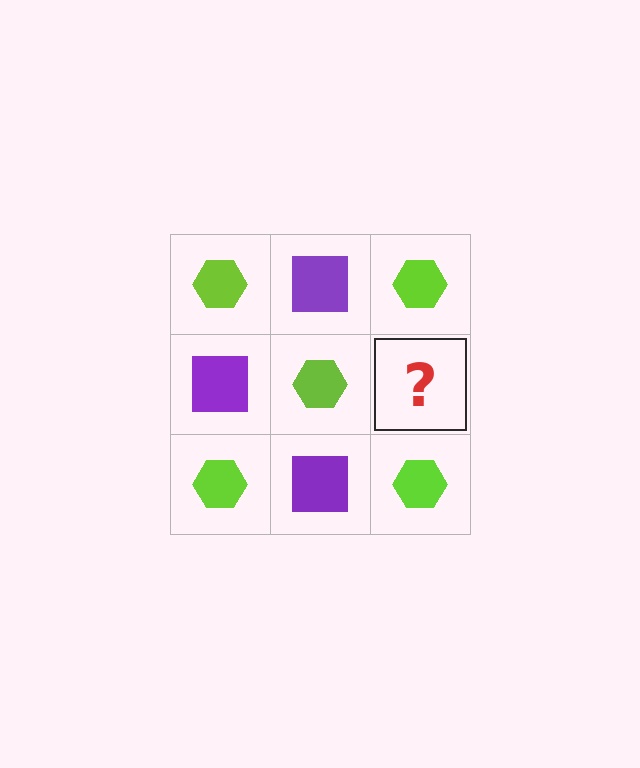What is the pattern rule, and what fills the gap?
The rule is that it alternates lime hexagon and purple square in a checkerboard pattern. The gap should be filled with a purple square.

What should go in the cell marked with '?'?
The missing cell should contain a purple square.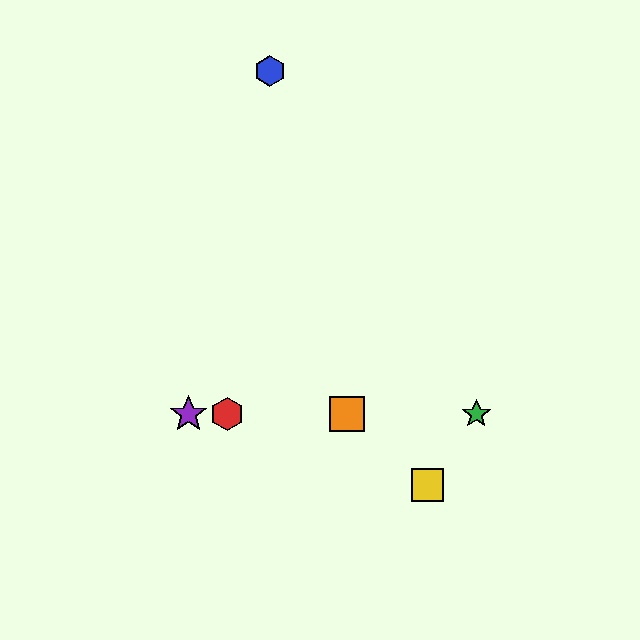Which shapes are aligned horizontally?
The red hexagon, the green star, the purple star, the orange square are aligned horizontally.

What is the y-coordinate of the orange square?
The orange square is at y≈414.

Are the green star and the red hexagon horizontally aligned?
Yes, both are at y≈414.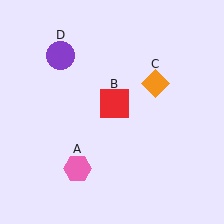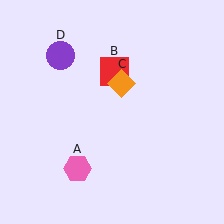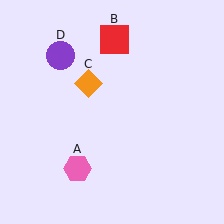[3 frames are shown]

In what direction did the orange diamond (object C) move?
The orange diamond (object C) moved left.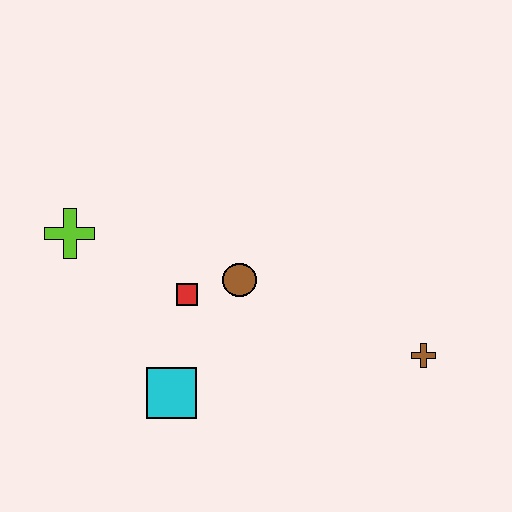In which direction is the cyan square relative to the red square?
The cyan square is below the red square.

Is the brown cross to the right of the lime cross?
Yes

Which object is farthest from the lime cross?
The brown cross is farthest from the lime cross.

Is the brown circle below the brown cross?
No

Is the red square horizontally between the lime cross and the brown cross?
Yes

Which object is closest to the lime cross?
The red square is closest to the lime cross.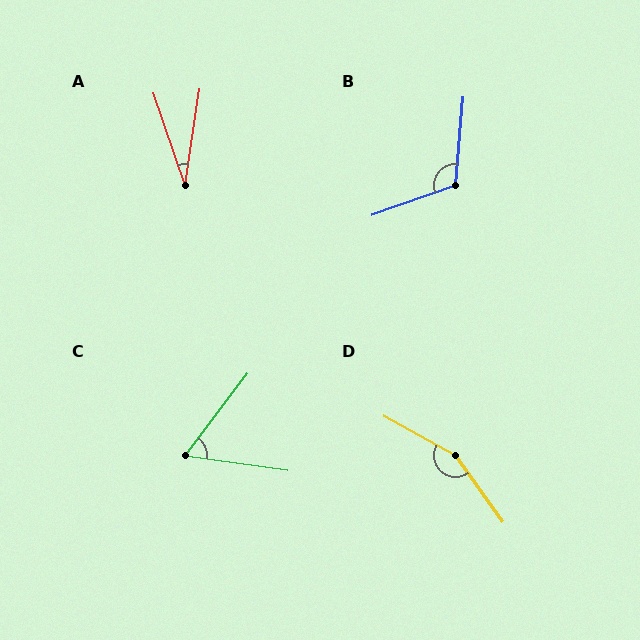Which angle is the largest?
D, at approximately 154 degrees.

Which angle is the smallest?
A, at approximately 28 degrees.